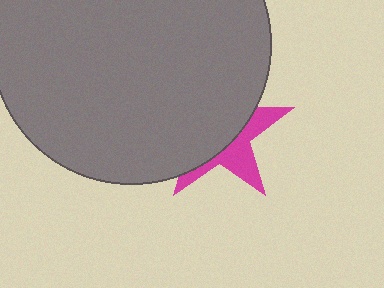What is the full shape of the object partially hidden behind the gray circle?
The partially hidden object is a magenta star.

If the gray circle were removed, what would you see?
You would see the complete magenta star.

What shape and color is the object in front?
The object in front is a gray circle.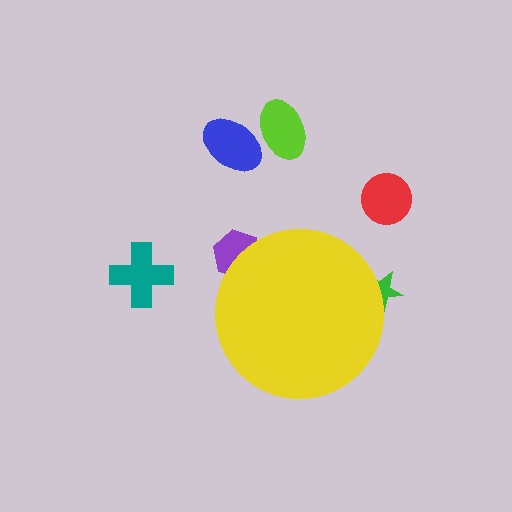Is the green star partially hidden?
Yes, the green star is partially hidden behind the yellow circle.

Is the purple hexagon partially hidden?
Yes, the purple hexagon is partially hidden behind the yellow circle.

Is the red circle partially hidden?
No, the red circle is fully visible.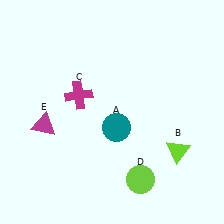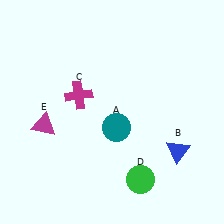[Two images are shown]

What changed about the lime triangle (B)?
In Image 1, B is lime. In Image 2, it changed to blue.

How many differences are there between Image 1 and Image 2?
There are 2 differences between the two images.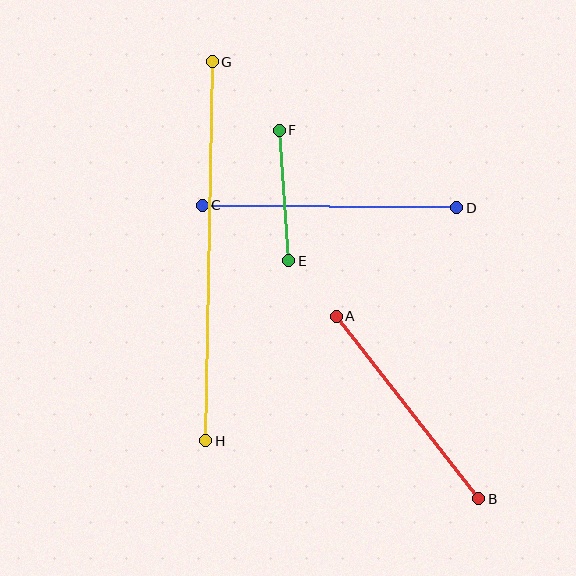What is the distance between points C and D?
The distance is approximately 255 pixels.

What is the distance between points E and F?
The distance is approximately 131 pixels.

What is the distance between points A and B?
The distance is approximately 232 pixels.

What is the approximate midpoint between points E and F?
The midpoint is at approximately (284, 195) pixels.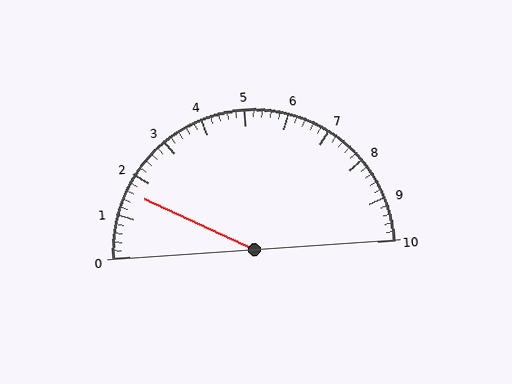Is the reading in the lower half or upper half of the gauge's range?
The reading is in the lower half of the range (0 to 10).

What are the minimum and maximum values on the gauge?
The gauge ranges from 0 to 10.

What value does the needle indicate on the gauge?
The needle indicates approximately 1.6.